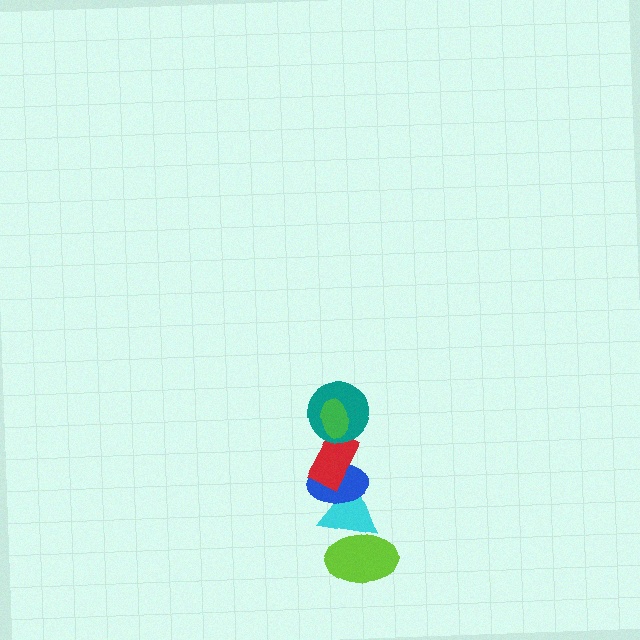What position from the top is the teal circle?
The teal circle is 2nd from the top.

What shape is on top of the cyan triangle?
The blue ellipse is on top of the cyan triangle.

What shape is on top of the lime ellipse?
The cyan triangle is on top of the lime ellipse.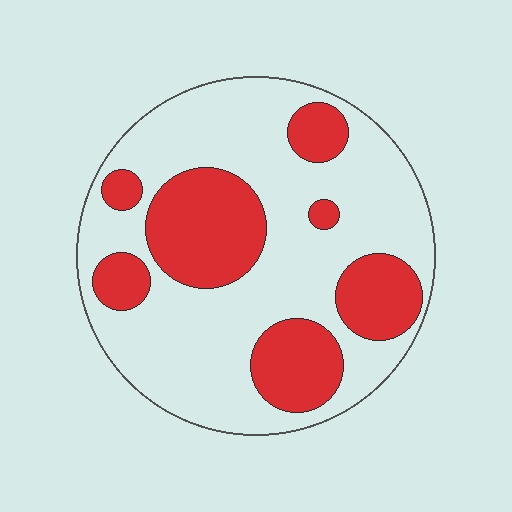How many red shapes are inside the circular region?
7.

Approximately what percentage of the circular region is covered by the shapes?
Approximately 30%.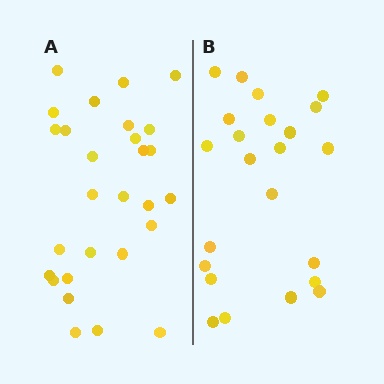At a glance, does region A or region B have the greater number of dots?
Region A (the left region) has more dots.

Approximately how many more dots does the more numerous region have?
Region A has about 5 more dots than region B.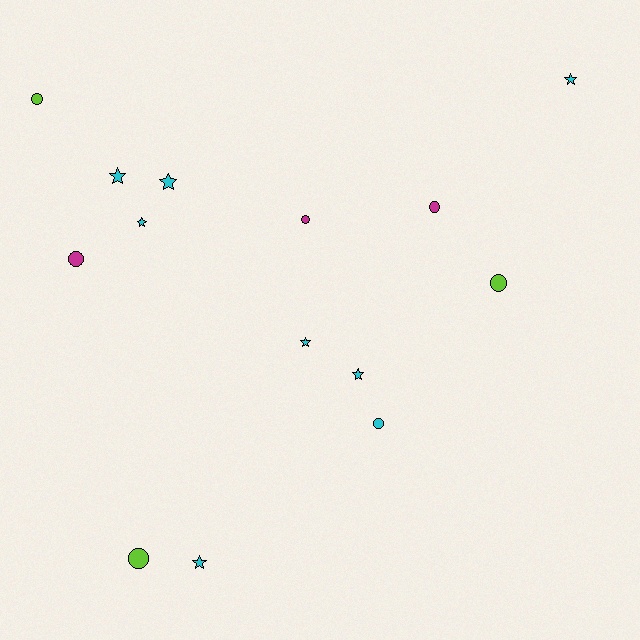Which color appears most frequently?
Cyan, with 8 objects.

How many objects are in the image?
There are 14 objects.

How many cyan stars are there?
There are 7 cyan stars.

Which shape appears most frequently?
Circle, with 7 objects.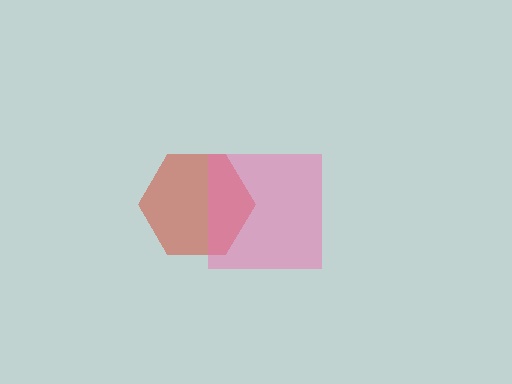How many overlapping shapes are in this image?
There are 2 overlapping shapes in the image.